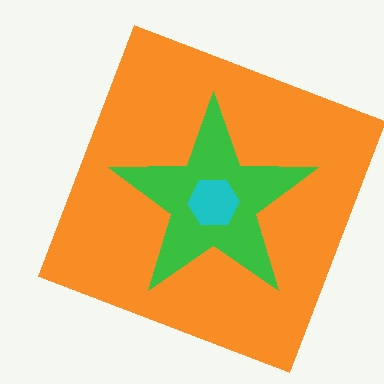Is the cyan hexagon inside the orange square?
Yes.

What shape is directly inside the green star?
The cyan hexagon.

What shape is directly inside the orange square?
The green star.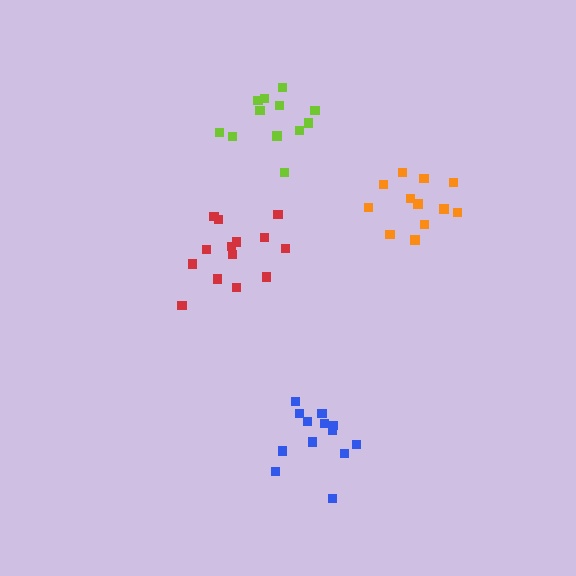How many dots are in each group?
Group 1: 13 dots, Group 2: 14 dots, Group 3: 12 dots, Group 4: 12 dots (51 total).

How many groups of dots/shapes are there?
There are 4 groups.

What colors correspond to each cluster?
The clusters are colored: blue, red, orange, lime.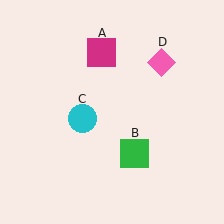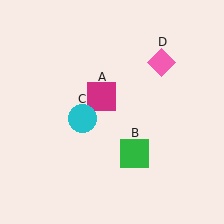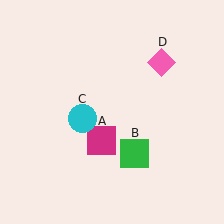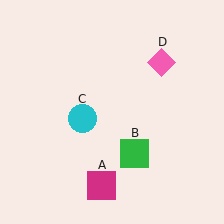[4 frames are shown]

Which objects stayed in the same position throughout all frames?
Green square (object B) and cyan circle (object C) and pink diamond (object D) remained stationary.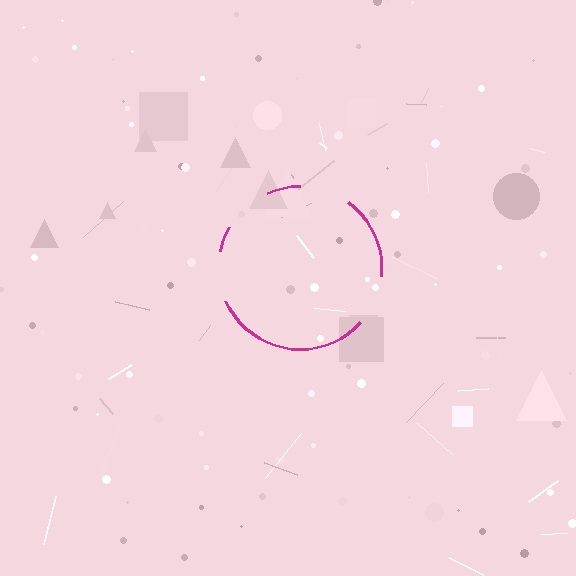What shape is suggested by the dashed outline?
The dashed outline suggests a circle.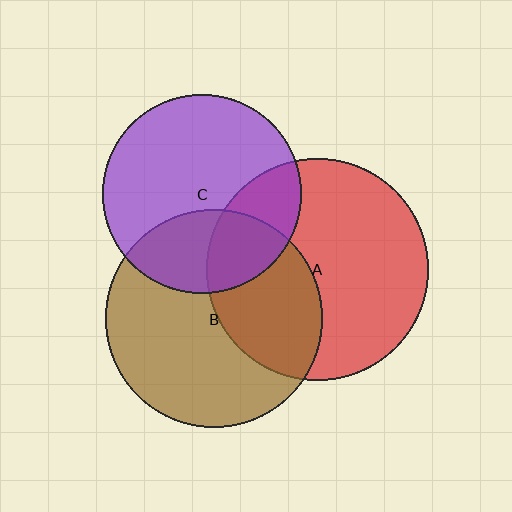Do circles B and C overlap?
Yes.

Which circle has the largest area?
Circle A (red).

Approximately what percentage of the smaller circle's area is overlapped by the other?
Approximately 30%.